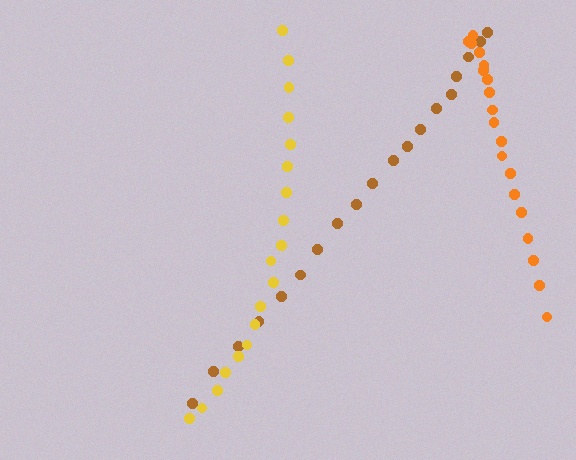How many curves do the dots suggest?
There are 3 distinct paths.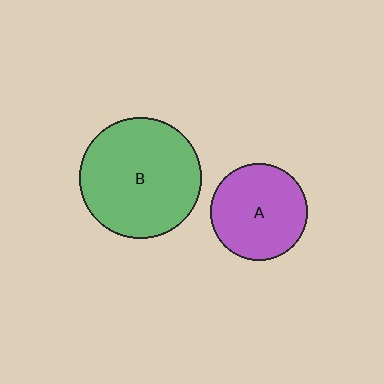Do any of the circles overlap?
No, none of the circles overlap.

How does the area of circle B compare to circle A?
Approximately 1.6 times.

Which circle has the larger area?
Circle B (green).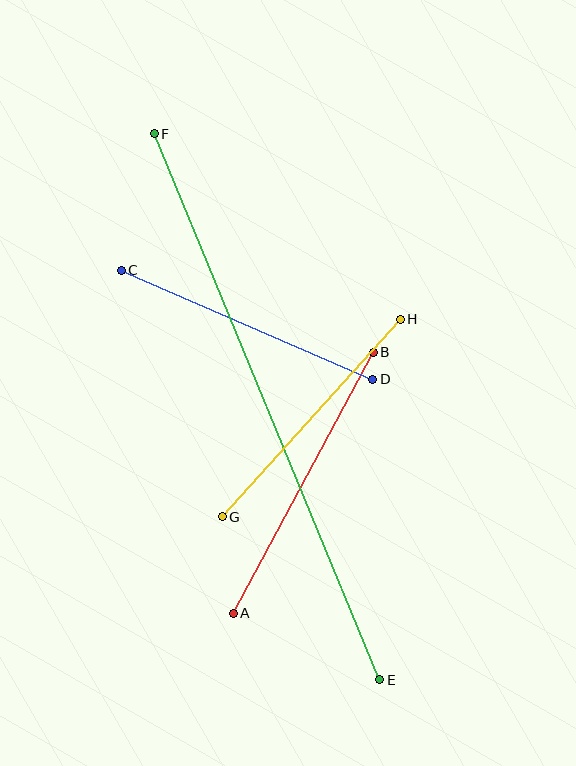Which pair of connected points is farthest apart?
Points E and F are farthest apart.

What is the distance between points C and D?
The distance is approximately 274 pixels.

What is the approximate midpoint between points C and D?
The midpoint is at approximately (247, 325) pixels.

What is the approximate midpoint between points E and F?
The midpoint is at approximately (267, 407) pixels.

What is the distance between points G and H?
The distance is approximately 266 pixels.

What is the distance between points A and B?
The distance is approximately 296 pixels.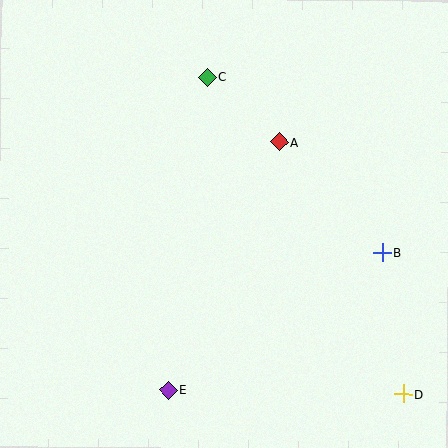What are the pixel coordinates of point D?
Point D is at (403, 394).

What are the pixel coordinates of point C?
Point C is at (207, 77).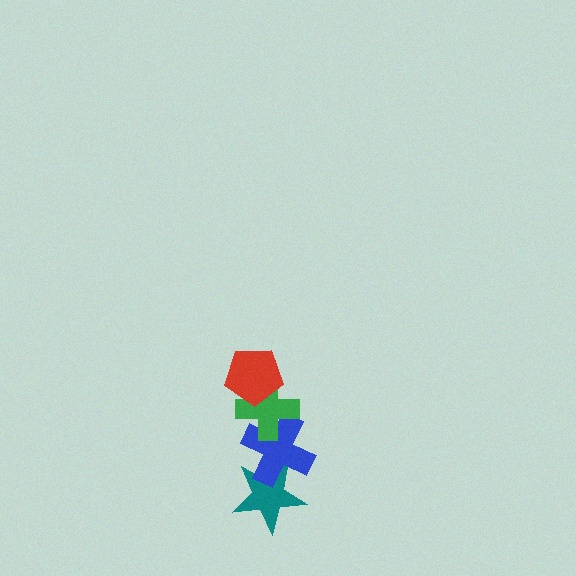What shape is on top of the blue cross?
The green cross is on top of the blue cross.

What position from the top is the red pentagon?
The red pentagon is 1st from the top.